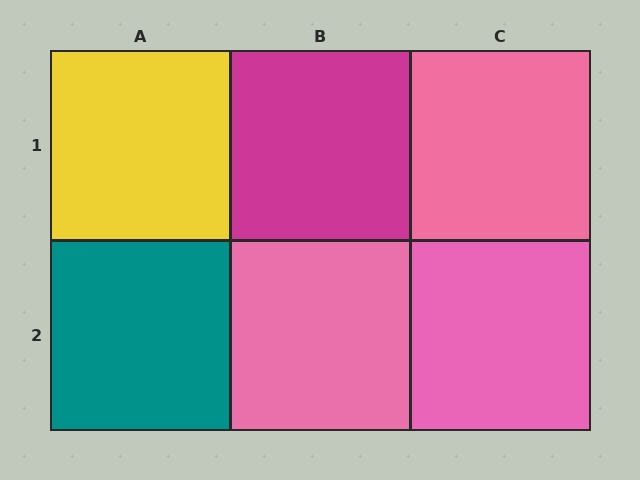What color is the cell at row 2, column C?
Pink.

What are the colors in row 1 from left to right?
Yellow, magenta, pink.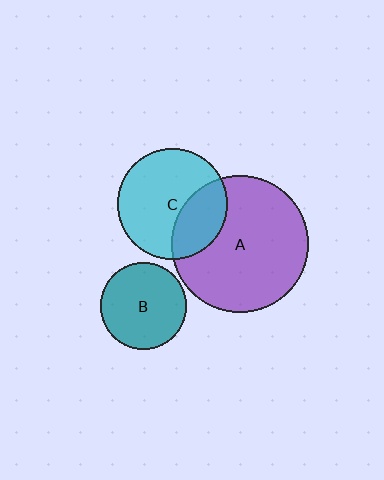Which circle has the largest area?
Circle A (purple).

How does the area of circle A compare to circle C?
Approximately 1.5 times.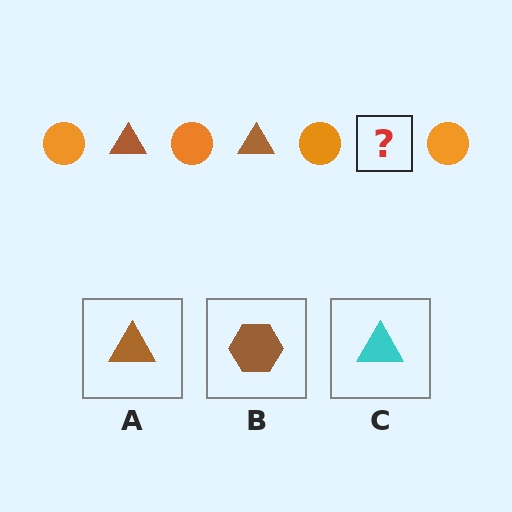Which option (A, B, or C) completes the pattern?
A.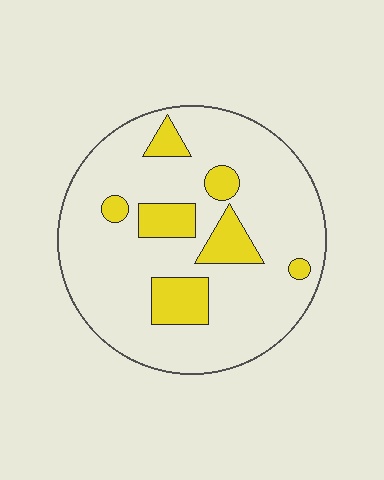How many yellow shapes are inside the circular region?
7.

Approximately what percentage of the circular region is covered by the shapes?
Approximately 20%.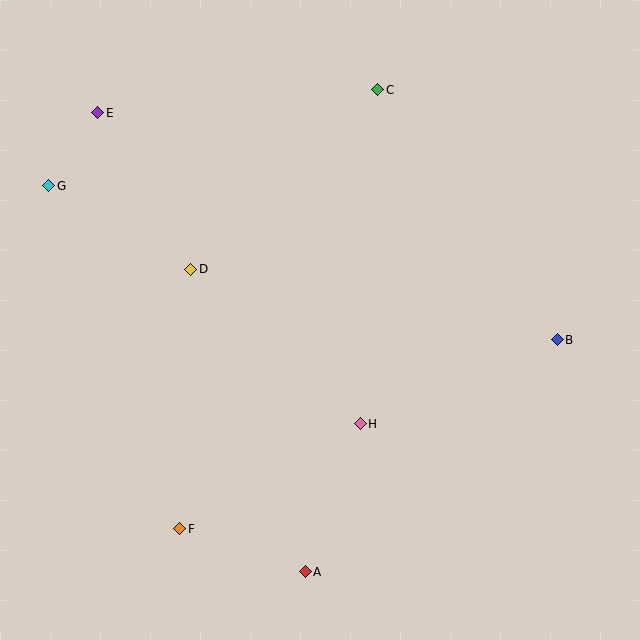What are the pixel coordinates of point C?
Point C is at (378, 90).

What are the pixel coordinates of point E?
Point E is at (98, 113).